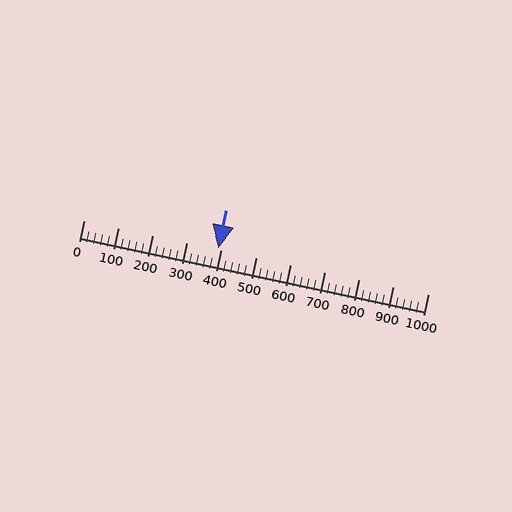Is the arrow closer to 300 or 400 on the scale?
The arrow is closer to 400.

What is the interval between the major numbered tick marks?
The major tick marks are spaced 100 units apart.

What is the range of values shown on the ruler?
The ruler shows values from 0 to 1000.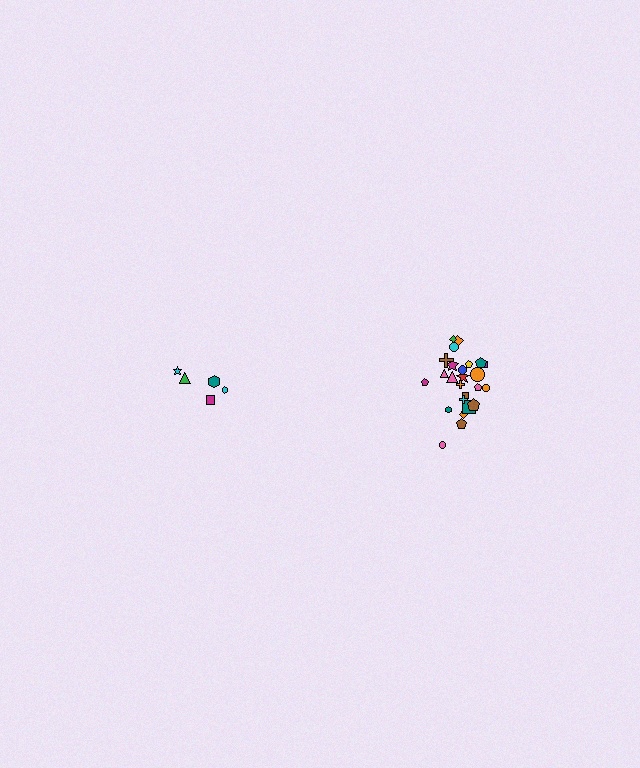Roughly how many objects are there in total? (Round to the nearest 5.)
Roughly 30 objects in total.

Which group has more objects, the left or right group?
The right group.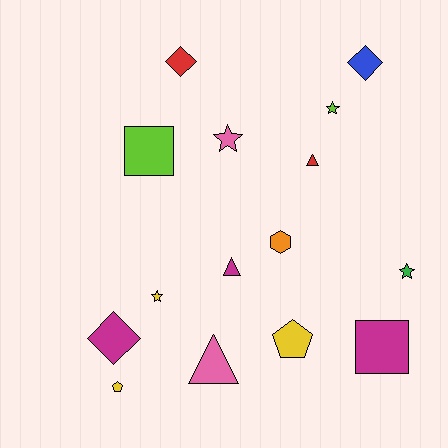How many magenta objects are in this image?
There are 3 magenta objects.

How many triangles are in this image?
There are 3 triangles.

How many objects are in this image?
There are 15 objects.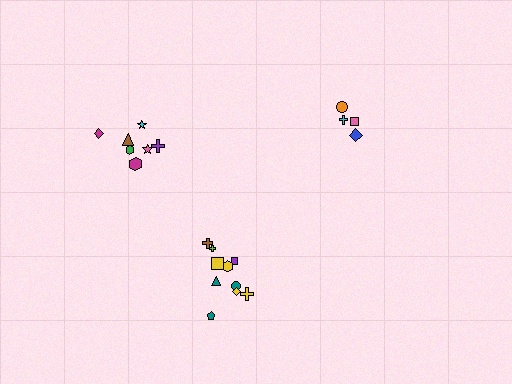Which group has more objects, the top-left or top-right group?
The top-left group.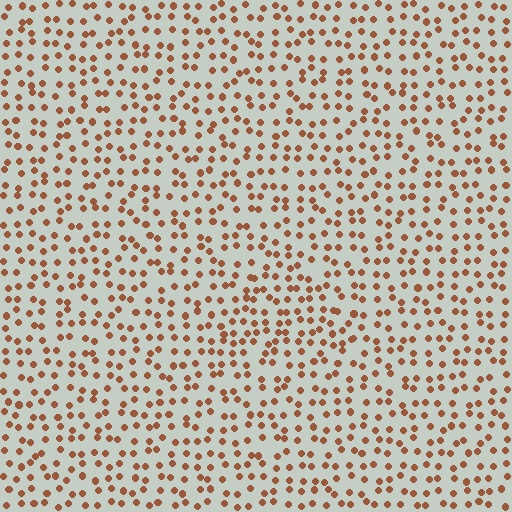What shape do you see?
I see a triangle.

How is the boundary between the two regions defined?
The boundary is defined by a change in element density (approximately 1.4x ratio). All elements are the same color, size, and shape.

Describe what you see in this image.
The image contains small brown elements arranged at two different densities. A triangle-shaped region is visible where the elements are more densely packed than the surrounding area.